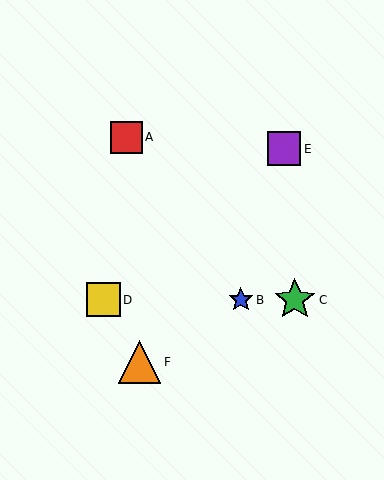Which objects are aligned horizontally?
Objects B, C, D are aligned horizontally.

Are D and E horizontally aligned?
No, D is at y≈300 and E is at y≈149.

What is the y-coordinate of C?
Object C is at y≈300.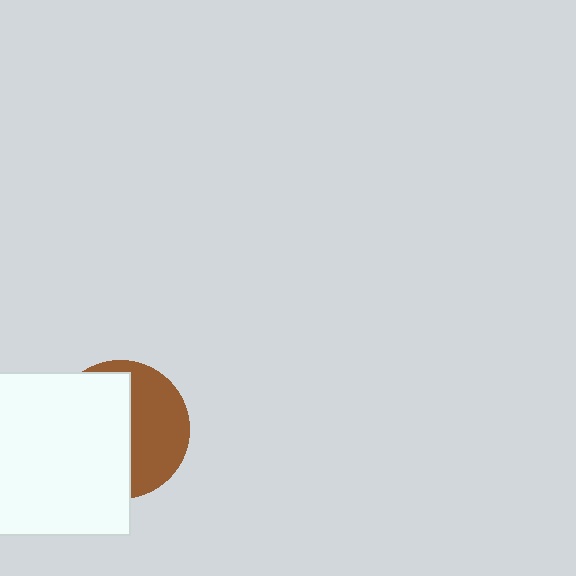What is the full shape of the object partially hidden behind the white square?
The partially hidden object is a brown circle.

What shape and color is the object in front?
The object in front is a white square.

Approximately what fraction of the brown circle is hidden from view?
Roughly 57% of the brown circle is hidden behind the white square.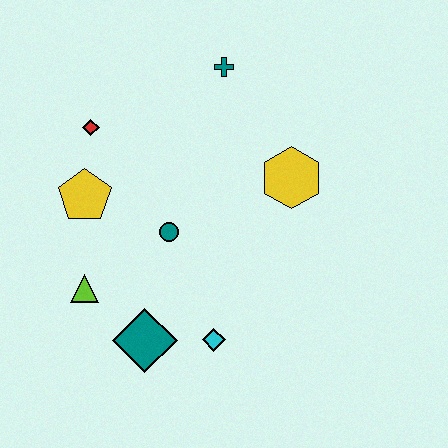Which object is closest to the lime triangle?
The teal diamond is closest to the lime triangle.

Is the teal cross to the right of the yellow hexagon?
No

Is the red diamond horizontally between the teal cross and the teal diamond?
No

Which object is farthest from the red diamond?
The cyan diamond is farthest from the red diamond.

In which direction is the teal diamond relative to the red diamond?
The teal diamond is below the red diamond.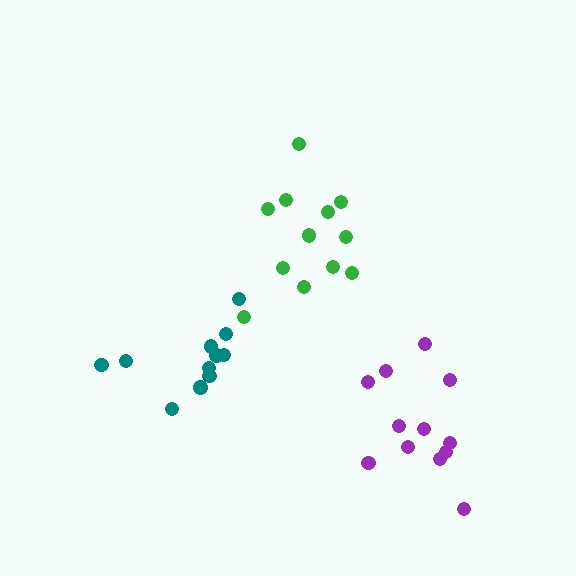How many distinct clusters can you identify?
There are 3 distinct clusters.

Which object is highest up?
The green cluster is topmost.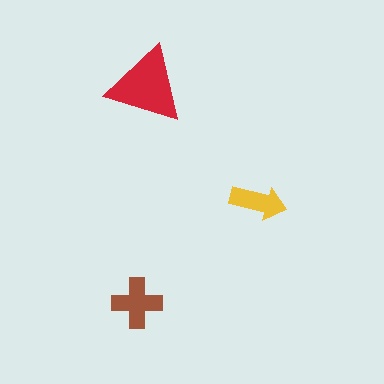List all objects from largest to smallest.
The red triangle, the brown cross, the yellow arrow.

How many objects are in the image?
There are 3 objects in the image.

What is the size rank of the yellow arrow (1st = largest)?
3rd.